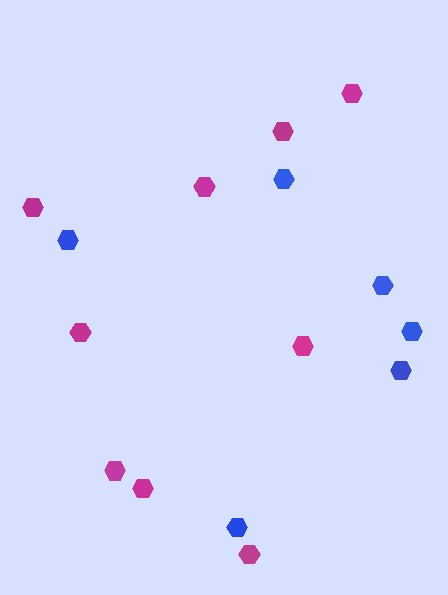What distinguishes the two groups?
There are 2 groups: one group of magenta hexagons (9) and one group of blue hexagons (6).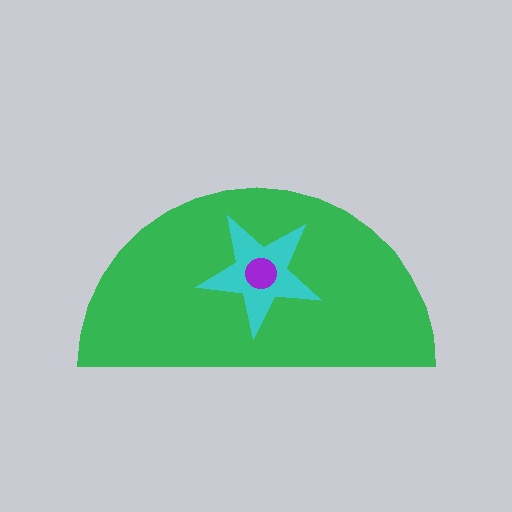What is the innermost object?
The purple circle.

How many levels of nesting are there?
3.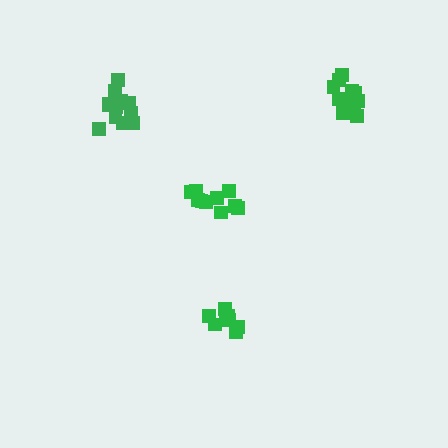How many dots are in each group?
Group 1: 13 dots, Group 2: 8 dots, Group 3: 13 dots, Group 4: 10 dots (44 total).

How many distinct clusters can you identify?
There are 4 distinct clusters.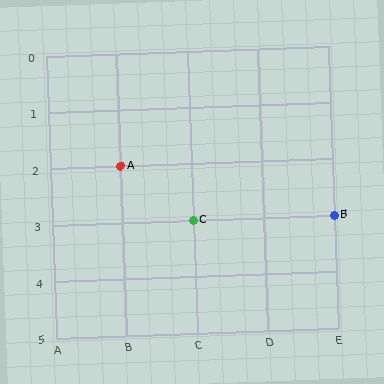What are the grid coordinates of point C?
Point C is at grid coordinates (C, 3).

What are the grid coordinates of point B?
Point B is at grid coordinates (E, 3).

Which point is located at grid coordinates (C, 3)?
Point C is at (C, 3).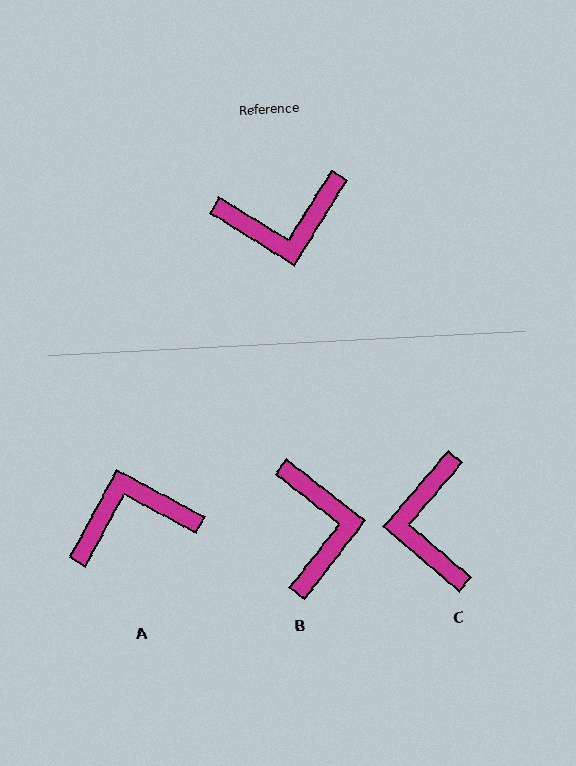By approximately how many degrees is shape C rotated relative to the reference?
Approximately 99 degrees clockwise.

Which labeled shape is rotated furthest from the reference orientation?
A, about 176 degrees away.